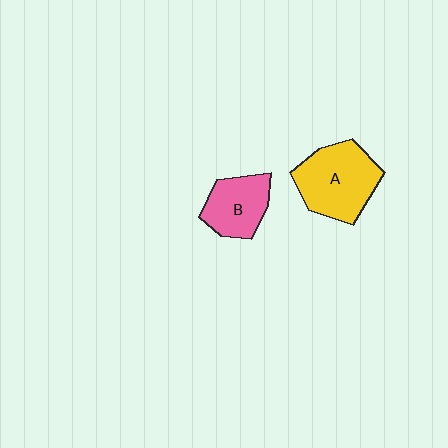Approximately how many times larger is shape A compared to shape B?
Approximately 1.5 times.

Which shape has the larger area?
Shape A (yellow).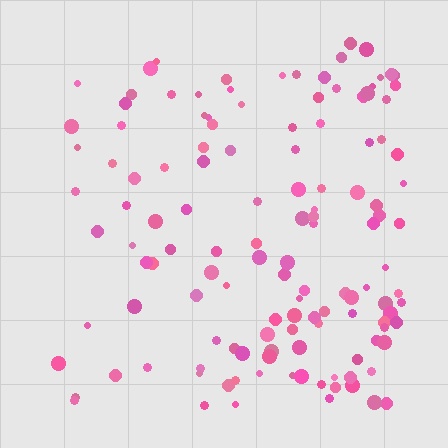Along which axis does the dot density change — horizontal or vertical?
Horizontal.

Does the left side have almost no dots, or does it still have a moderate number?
Still a moderate number, just noticeably fewer than the right.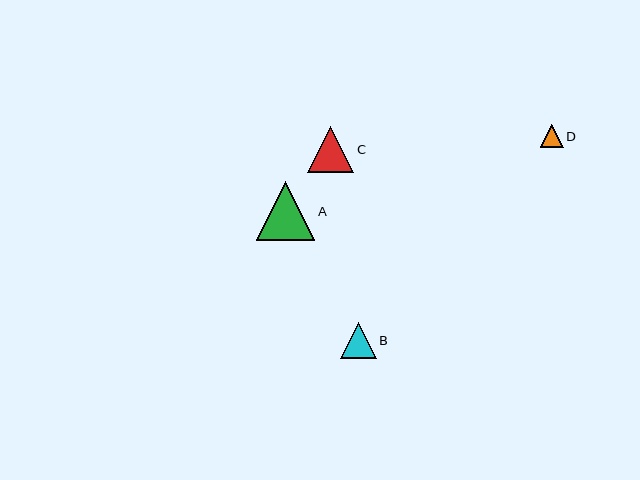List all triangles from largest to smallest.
From largest to smallest: A, C, B, D.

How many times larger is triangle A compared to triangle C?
Triangle A is approximately 1.3 times the size of triangle C.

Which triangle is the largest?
Triangle A is the largest with a size of approximately 59 pixels.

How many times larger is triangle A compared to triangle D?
Triangle A is approximately 2.5 times the size of triangle D.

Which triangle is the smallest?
Triangle D is the smallest with a size of approximately 23 pixels.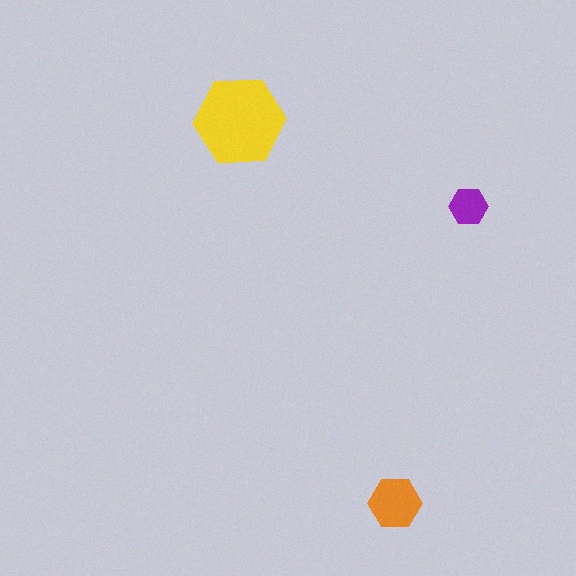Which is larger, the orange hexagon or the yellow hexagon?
The yellow one.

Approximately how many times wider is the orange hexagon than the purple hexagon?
About 1.5 times wider.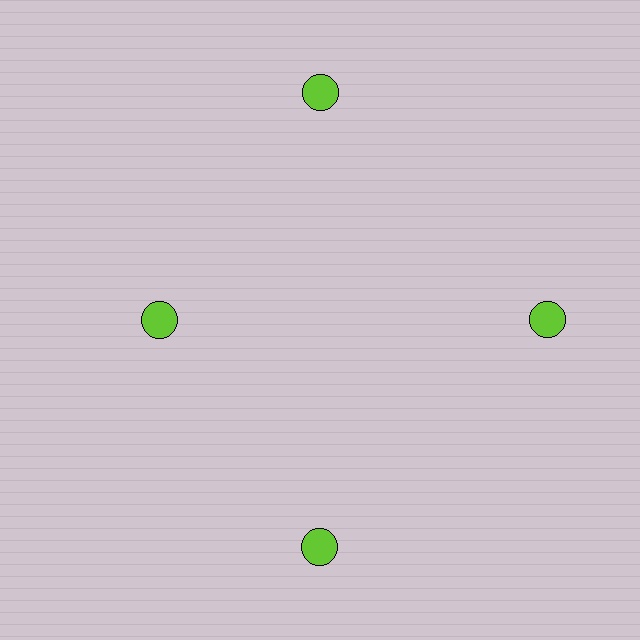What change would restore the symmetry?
The symmetry would be restored by moving it outward, back onto the ring so that all 4 circles sit at equal angles and equal distance from the center.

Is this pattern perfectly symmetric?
No. The 4 lime circles are arranged in a ring, but one element near the 9 o'clock position is pulled inward toward the center, breaking the 4-fold rotational symmetry.